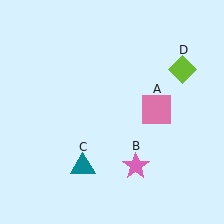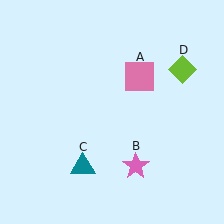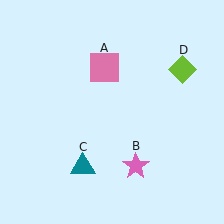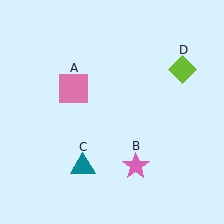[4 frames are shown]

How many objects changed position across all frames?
1 object changed position: pink square (object A).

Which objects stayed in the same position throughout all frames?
Pink star (object B) and teal triangle (object C) and lime diamond (object D) remained stationary.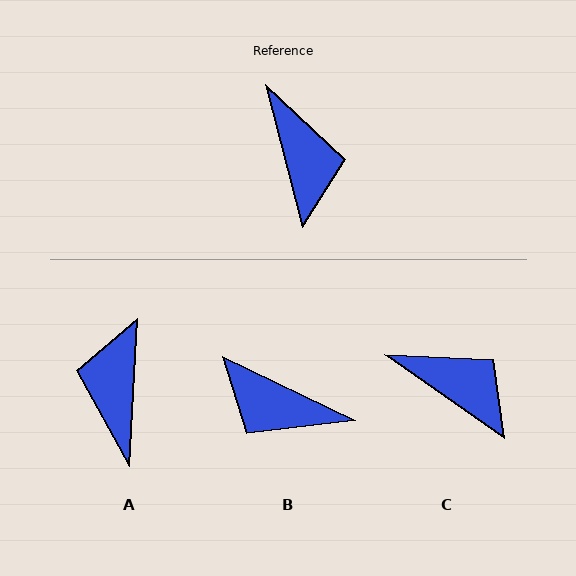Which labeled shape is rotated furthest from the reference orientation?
A, about 162 degrees away.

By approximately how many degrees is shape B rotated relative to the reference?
Approximately 130 degrees clockwise.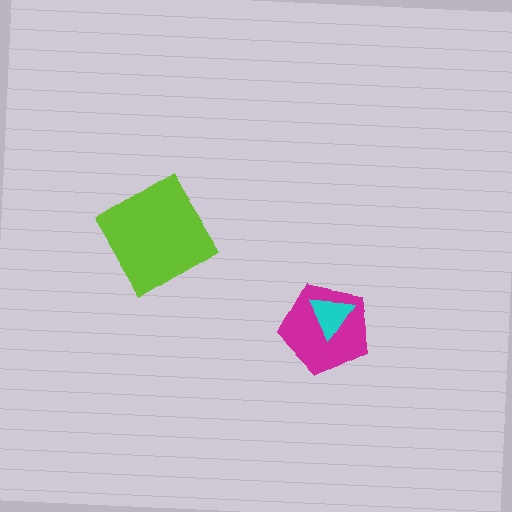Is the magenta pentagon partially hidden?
Yes, it is partially covered by another shape.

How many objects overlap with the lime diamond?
0 objects overlap with the lime diamond.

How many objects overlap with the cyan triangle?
1 object overlaps with the cyan triangle.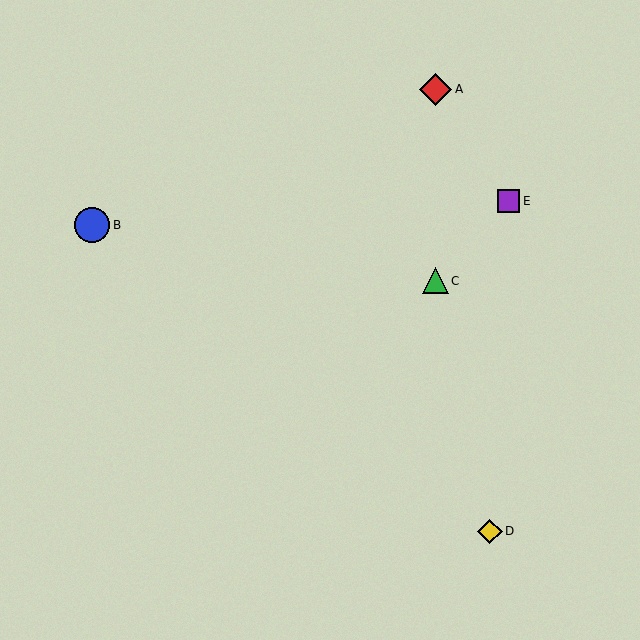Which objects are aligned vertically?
Objects A, C are aligned vertically.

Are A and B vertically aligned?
No, A is at x≈435 and B is at x≈92.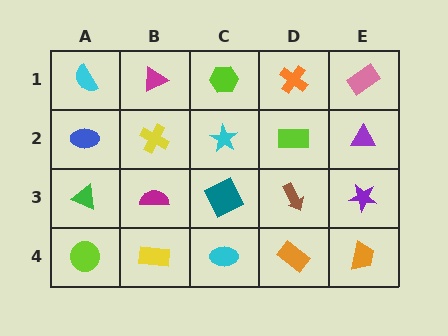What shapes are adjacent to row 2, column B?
A magenta triangle (row 1, column B), a magenta semicircle (row 3, column B), a blue ellipse (row 2, column A), a cyan star (row 2, column C).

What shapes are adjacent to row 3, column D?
A lime rectangle (row 2, column D), an orange rectangle (row 4, column D), a teal square (row 3, column C), a purple star (row 3, column E).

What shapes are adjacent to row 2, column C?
A lime hexagon (row 1, column C), a teal square (row 3, column C), a yellow cross (row 2, column B), a lime rectangle (row 2, column D).